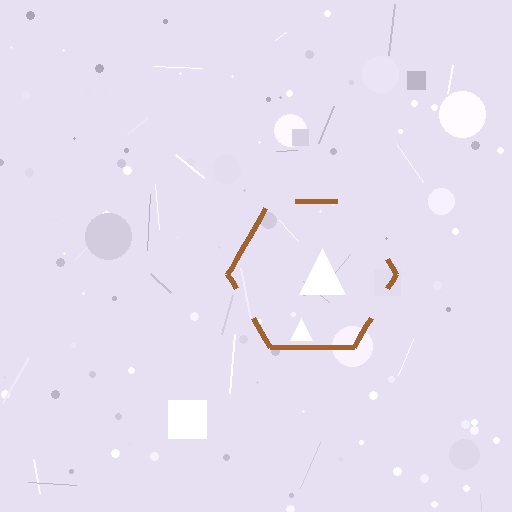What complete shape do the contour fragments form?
The contour fragments form a hexagon.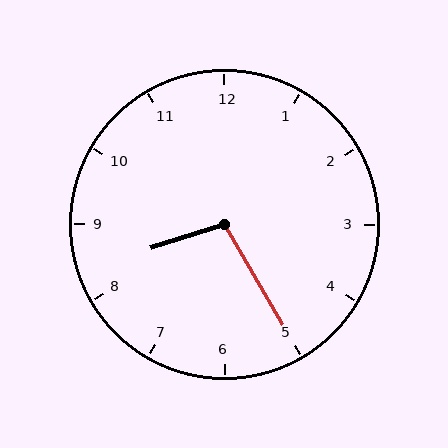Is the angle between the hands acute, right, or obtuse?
It is obtuse.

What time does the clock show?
8:25.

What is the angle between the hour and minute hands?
Approximately 102 degrees.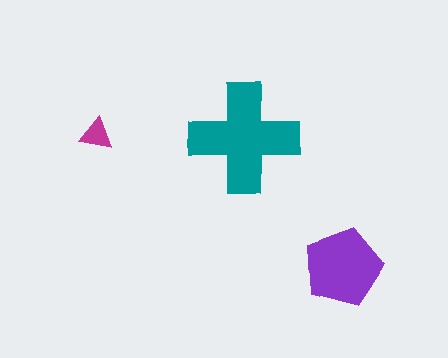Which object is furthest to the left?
The magenta triangle is leftmost.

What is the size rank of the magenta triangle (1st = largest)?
3rd.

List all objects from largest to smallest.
The teal cross, the purple pentagon, the magenta triangle.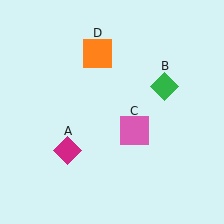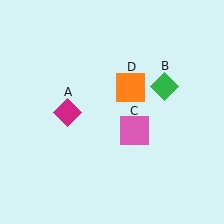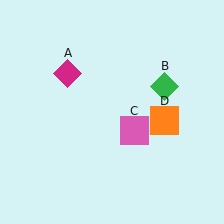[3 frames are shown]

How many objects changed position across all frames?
2 objects changed position: magenta diamond (object A), orange square (object D).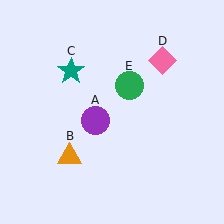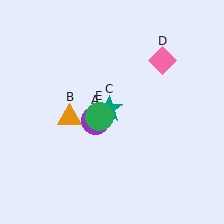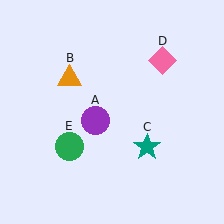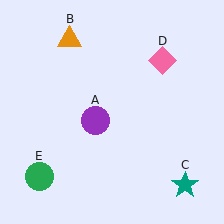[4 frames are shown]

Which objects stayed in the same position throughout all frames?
Purple circle (object A) and pink diamond (object D) remained stationary.